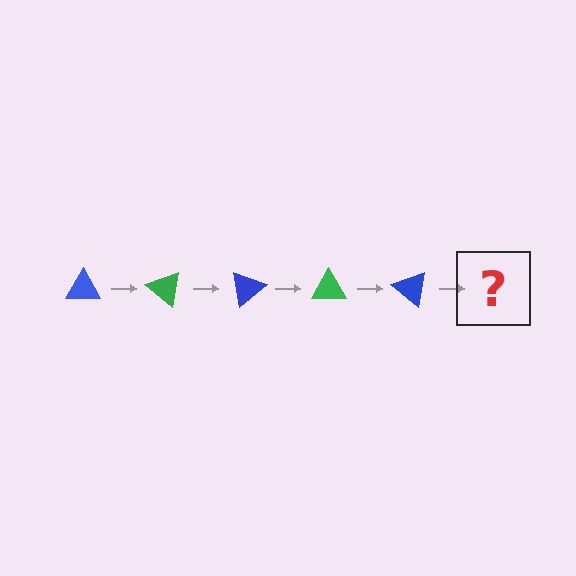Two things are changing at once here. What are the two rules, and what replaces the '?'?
The two rules are that it rotates 40 degrees each step and the color cycles through blue and green. The '?' should be a green triangle, rotated 200 degrees from the start.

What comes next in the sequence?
The next element should be a green triangle, rotated 200 degrees from the start.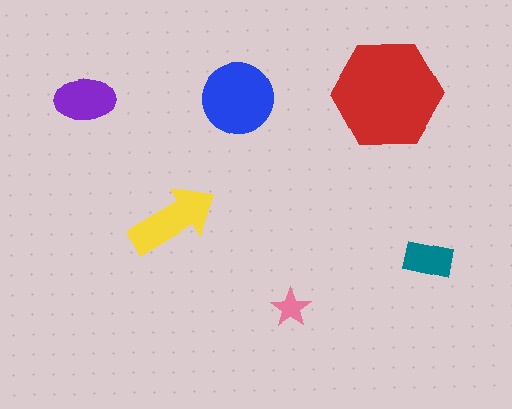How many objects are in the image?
There are 6 objects in the image.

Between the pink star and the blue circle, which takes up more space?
The blue circle.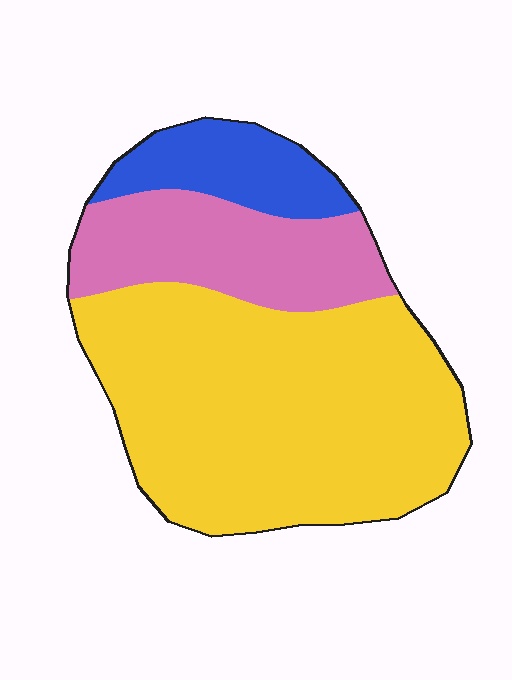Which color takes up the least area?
Blue, at roughly 15%.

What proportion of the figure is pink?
Pink takes up about one quarter (1/4) of the figure.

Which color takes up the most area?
Yellow, at roughly 65%.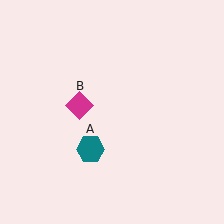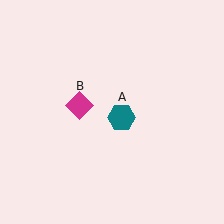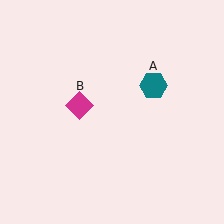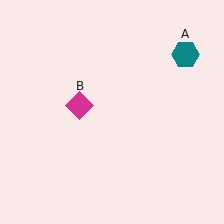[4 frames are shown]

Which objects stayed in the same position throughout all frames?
Magenta diamond (object B) remained stationary.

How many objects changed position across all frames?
1 object changed position: teal hexagon (object A).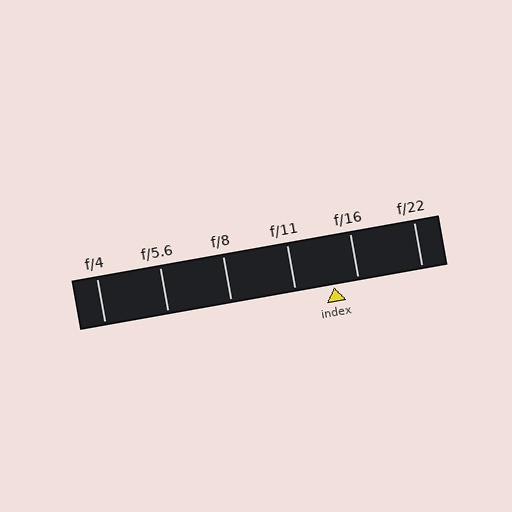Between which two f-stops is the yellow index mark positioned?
The index mark is between f/11 and f/16.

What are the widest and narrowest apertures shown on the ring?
The widest aperture shown is f/4 and the narrowest is f/22.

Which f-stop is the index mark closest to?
The index mark is closest to f/16.